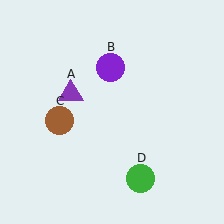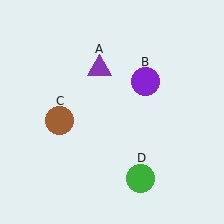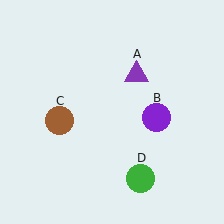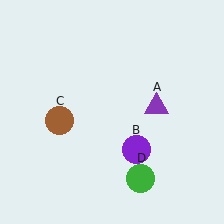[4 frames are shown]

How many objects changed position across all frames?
2 objects changed position: purple triangle (object A), purple circle (object B).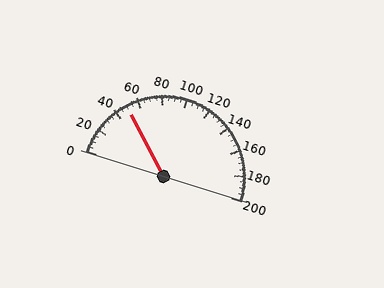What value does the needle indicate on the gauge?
The needle indicates approximately 50.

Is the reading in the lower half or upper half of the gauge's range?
The reading is in the lower half of the range (0 to 200).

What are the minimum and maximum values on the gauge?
The gauge ranges from 0 to 200.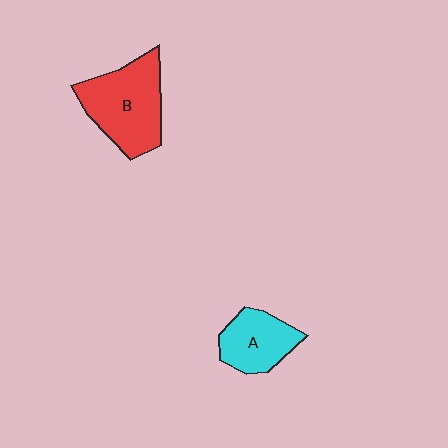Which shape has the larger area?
Shape B (red).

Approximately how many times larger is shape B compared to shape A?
Approximately 1.6 times.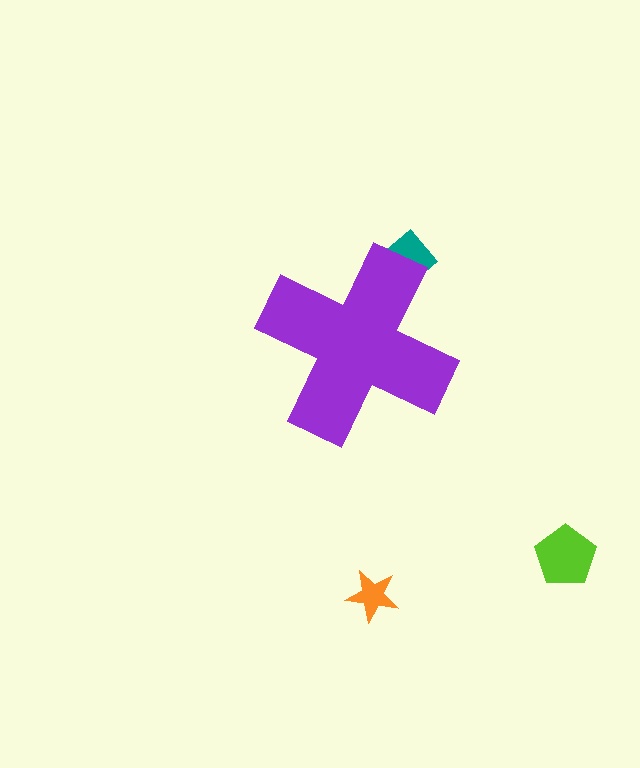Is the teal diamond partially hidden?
Yes, the teal diamond is partially hidden behind the purple cross.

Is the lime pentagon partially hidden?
No, the lime pentagon is fully visible.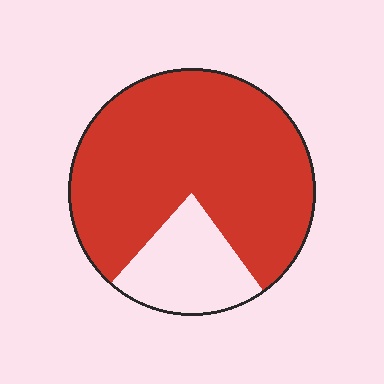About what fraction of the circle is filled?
About four fifths (4/5).